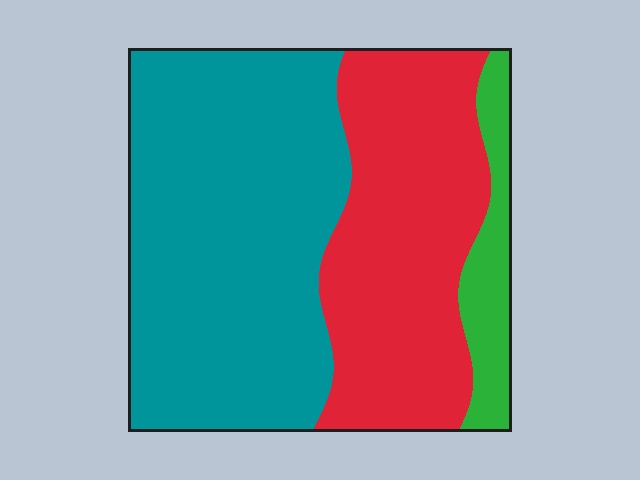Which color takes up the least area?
Green, at roughly 10%.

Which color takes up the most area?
Teal, at roughly 55%.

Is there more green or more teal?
Teal.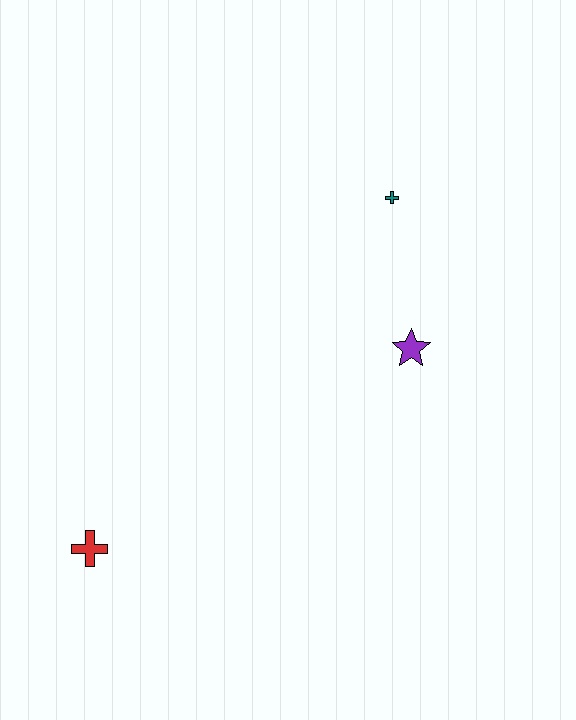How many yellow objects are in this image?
There are no yellow objects.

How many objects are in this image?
There are 3 objects.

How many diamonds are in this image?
There are no diamonds.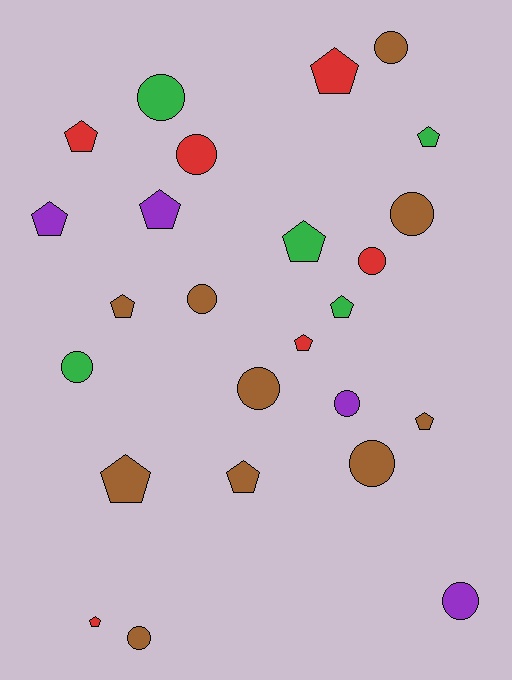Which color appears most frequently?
Brown, with 10 objects.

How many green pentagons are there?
There are 3 green pentagons.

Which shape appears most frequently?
Pentagon, with 13 objects.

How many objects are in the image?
There are 25 objects.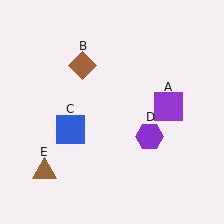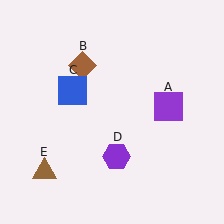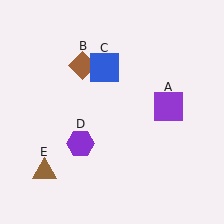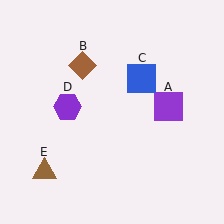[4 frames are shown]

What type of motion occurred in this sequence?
The blue square (object C), purple hexagon (object D) rotated clockwise around the center of the scene.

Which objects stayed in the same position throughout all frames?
Purple square (object A) and brown diamond (object B) and brown triangle (object E) remained stationary.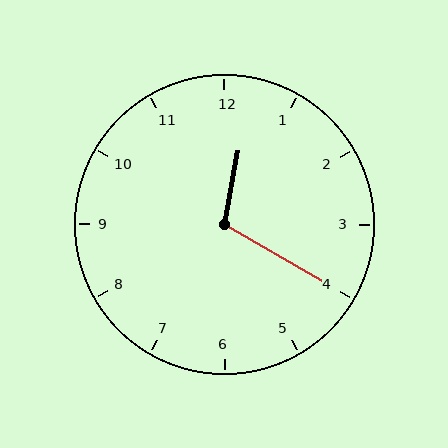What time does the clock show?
12:20.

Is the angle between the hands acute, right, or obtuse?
It is obtuse.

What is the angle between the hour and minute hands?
Approximately 110 degrees.